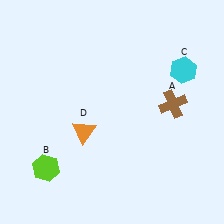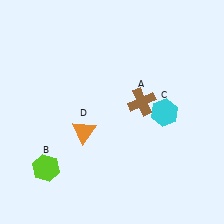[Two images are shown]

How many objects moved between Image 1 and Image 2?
2 objects moved between the two images.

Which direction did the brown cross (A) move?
The brown cross (A) moved left.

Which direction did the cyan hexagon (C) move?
The cyan hexagon (C) moved down.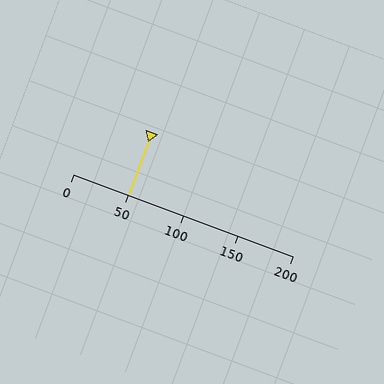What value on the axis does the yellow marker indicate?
The marker indicates approximately 50.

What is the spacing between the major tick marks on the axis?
The major ticks are spaced 50 apart.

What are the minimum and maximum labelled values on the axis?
The axis runs from 0 to 200.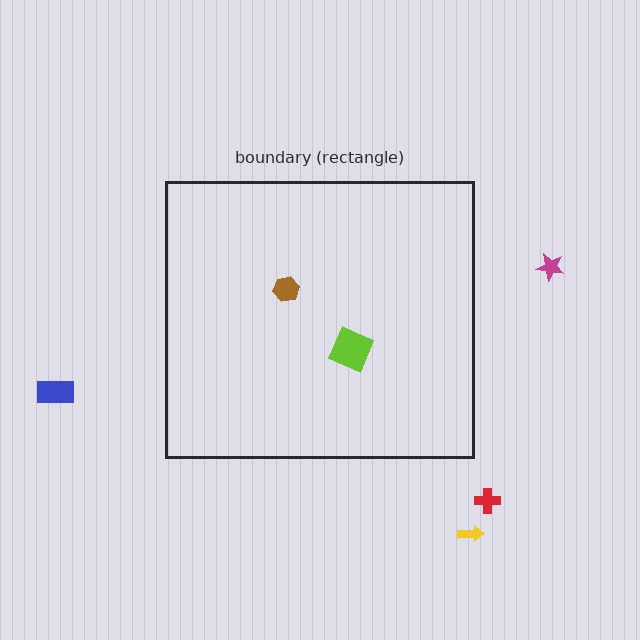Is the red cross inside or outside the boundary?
Outside.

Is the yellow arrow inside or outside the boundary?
Outside.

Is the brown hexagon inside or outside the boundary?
Inside.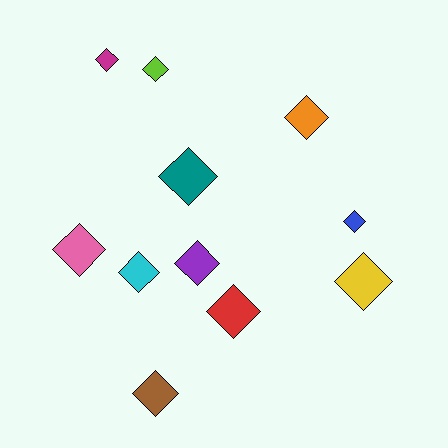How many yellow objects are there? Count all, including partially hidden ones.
There is 1 yellow object.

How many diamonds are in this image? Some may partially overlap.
There are 11 diamonds.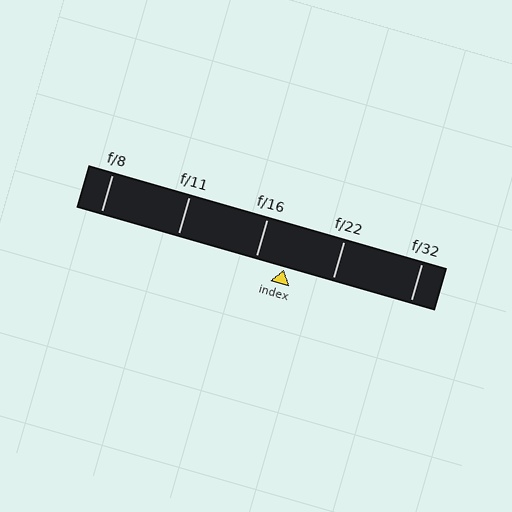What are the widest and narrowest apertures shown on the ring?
The widest aperture shown is f/8 and the narrowest is f/32.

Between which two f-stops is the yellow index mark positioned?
The index mark is between f/16 and f/22.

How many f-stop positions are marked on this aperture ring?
There are 5 f-stop positions marked.